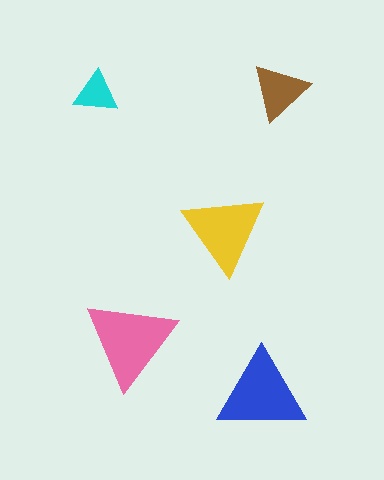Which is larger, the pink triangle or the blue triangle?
The pink one.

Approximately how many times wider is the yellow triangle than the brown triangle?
About 1.5 times wider.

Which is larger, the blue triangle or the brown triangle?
The blue one.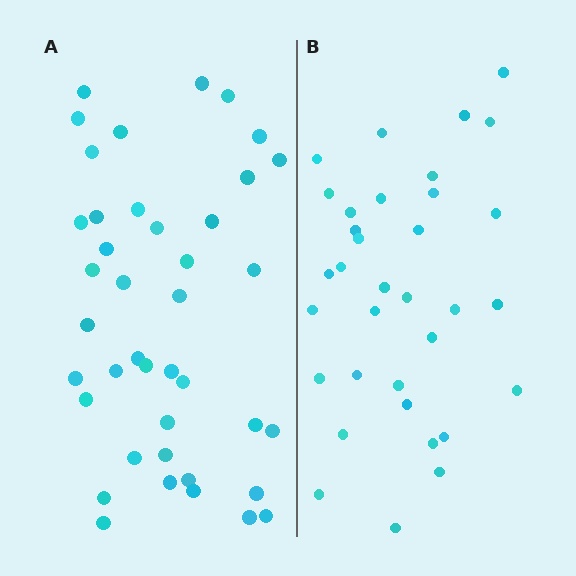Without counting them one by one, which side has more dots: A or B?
Region A (the left region) has more dots.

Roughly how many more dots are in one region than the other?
Region A has roughly 8 or so more dots than region B.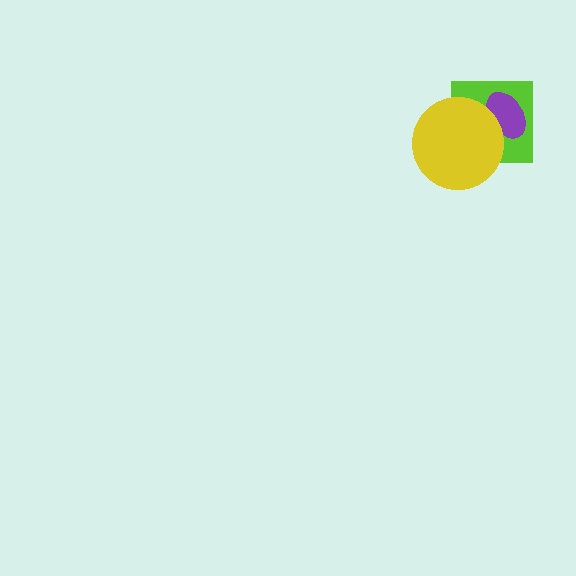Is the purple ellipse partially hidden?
Yes, it is partially covered by another shape.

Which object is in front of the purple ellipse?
The yellow circle is in front of the purple ellipse.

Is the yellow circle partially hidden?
No, no other shape covers it.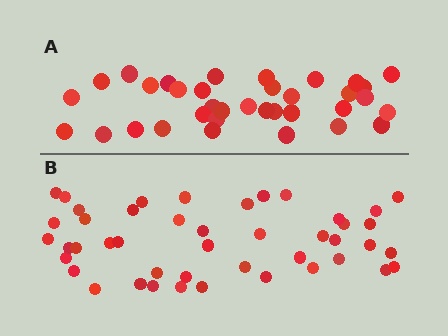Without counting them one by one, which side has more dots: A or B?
Region B (the bottom region) has more dots.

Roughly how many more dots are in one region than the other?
Region B has roughly 10 or so more dots than region A.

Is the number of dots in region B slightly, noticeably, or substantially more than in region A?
Region B has noticeably more, but not dramatically so. The ratio is roughly 1.3 to 1.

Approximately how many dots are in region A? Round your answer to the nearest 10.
About 40 dots. (The exact count is 35, which rounds to 40.)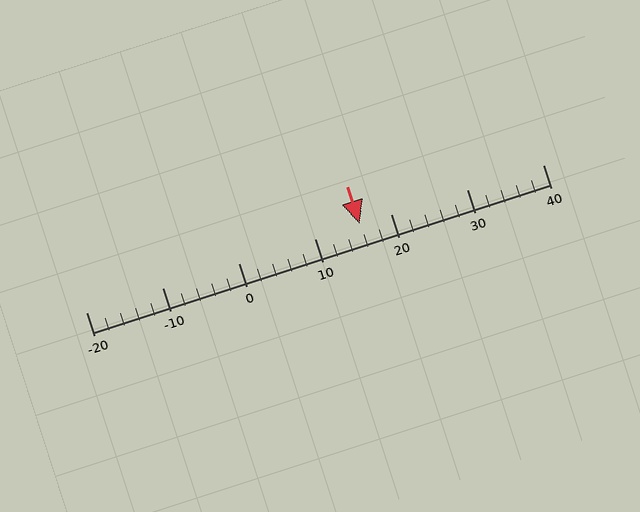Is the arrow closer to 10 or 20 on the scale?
The arrow is closer to 20.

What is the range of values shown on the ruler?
The ruler shows values from -20 to 40.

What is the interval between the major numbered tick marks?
The major tick marks are spaced 10 units apart.